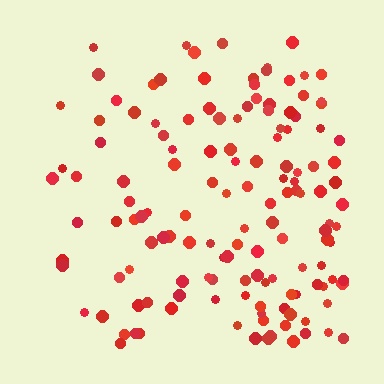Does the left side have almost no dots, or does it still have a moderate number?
Still a moderate number, just noticeably fewer than the right.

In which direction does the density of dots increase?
From left to right, with the right side densest.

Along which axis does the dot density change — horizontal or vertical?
Horizontal.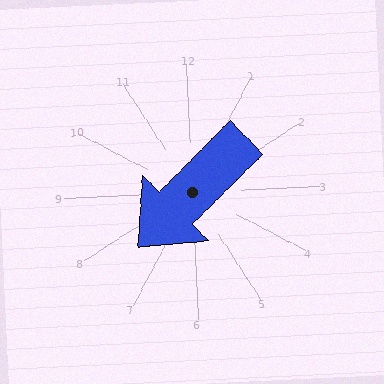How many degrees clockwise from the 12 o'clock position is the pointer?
Approximately 228 degrees.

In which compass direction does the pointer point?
Southwest.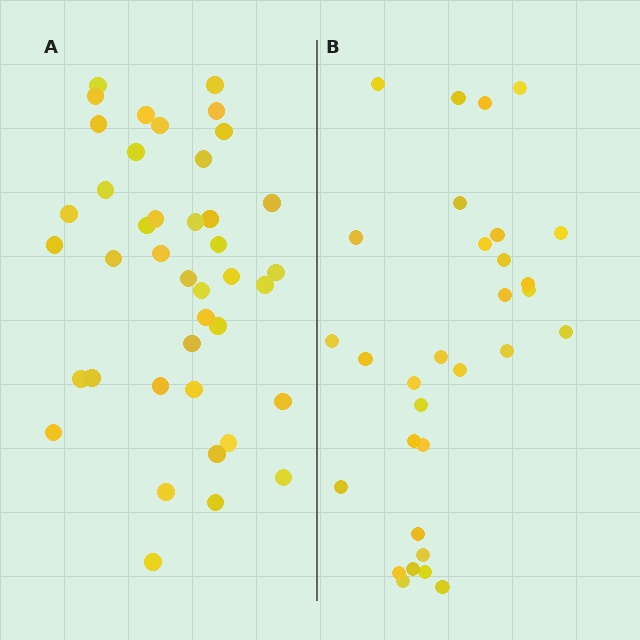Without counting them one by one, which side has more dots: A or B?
Region A (the left region) has more dots.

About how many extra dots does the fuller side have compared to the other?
Region A has roughly 10 or so more dots than region B.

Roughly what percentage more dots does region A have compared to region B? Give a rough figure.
About 30% more.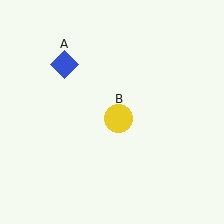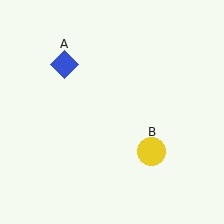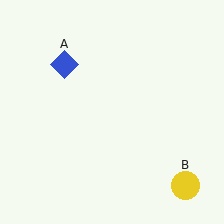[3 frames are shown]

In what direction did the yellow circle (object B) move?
The yellow circle (object B) moved down and to the right.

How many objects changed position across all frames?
1 object changed position: yellow circle (object B).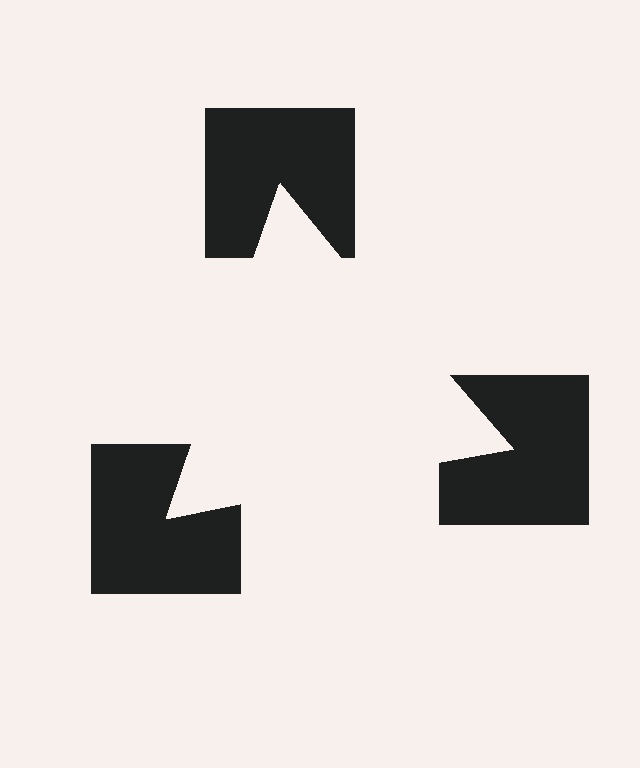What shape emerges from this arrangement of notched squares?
An illusory triangle — its edges are inferred from the aligned wedge cuts in the notched squares, not physically drawn.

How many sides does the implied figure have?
3 sides.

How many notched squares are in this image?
There are 3 — one at each vertex of the illusory triangle.